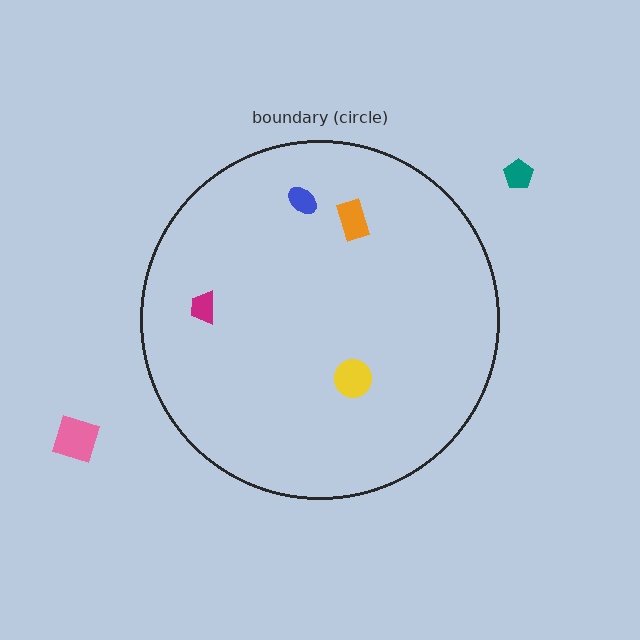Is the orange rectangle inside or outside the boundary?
Inside.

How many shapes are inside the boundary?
4 inside, 2 outside.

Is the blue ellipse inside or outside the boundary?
Inside.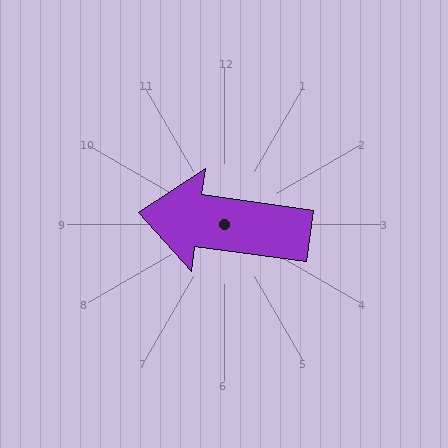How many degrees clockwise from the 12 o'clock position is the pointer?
Approximately 278 degrees.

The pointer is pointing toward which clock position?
Roughly 9 o'clock.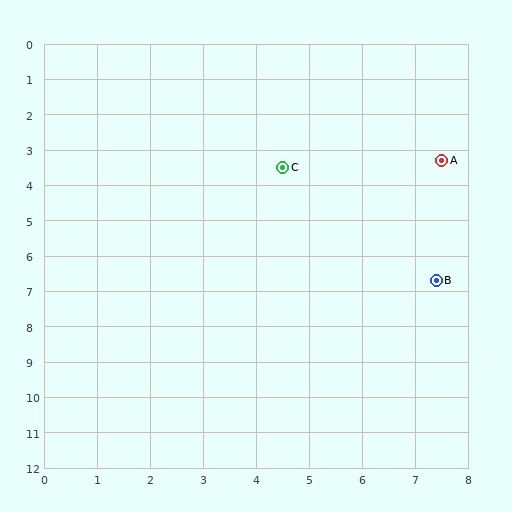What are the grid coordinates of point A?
Point A is at approximately (7.5, 3.3).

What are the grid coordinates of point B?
Point B is at approximately (7.4, 6.7).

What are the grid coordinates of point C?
Point C is at approximately (4.5, 3.5).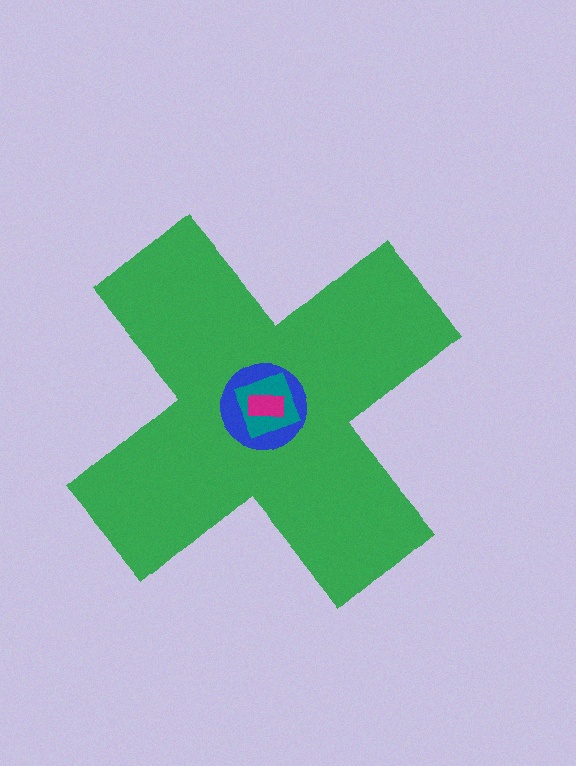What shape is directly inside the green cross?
The blue circle.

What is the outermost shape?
The green cross.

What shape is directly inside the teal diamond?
The magenta rectangle.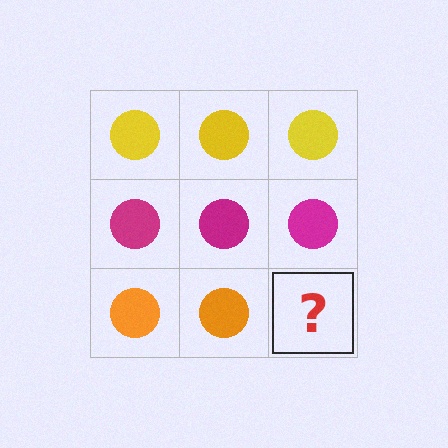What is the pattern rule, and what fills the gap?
The rule is that each row has a consistent color. The gap should be filled with an orange circle.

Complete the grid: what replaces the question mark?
The question mark should be replaced with an orange circle.